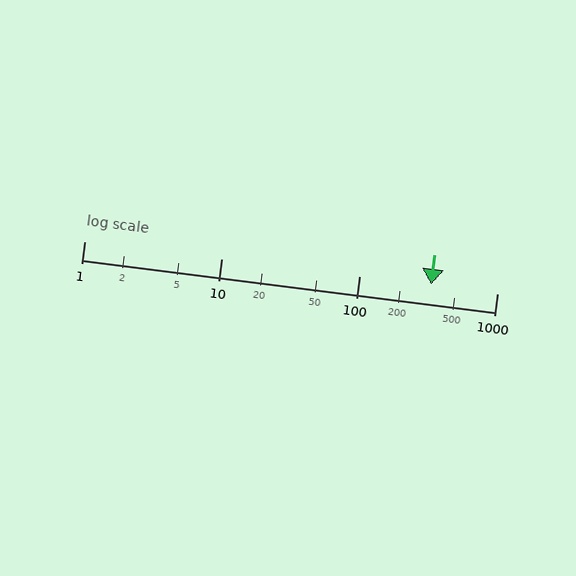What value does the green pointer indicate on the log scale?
The pointer indicates approximately 330.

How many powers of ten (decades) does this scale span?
The scale spans 3 decades, from 1 to 1000.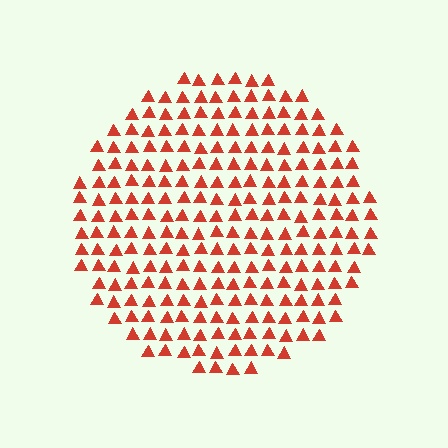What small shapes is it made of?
It is made of small triangles.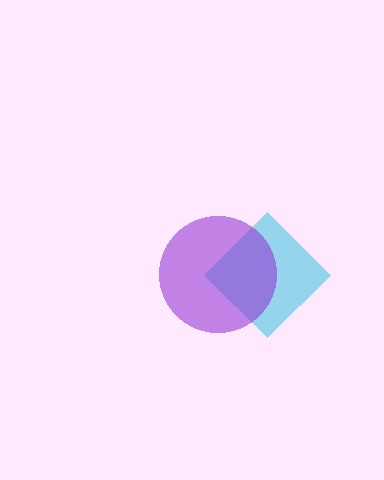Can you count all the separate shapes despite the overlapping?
Yes, there are 2 separate shapes.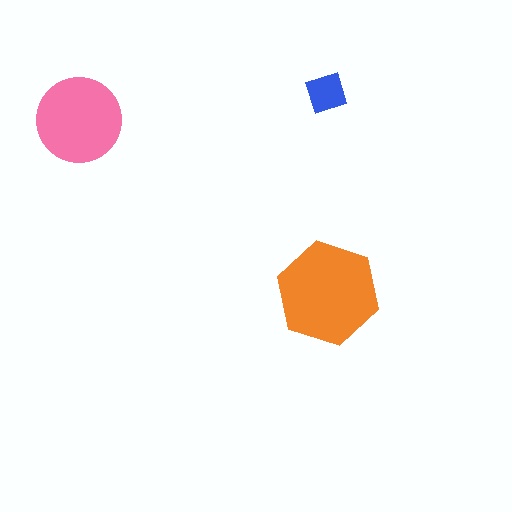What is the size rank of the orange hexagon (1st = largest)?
1st.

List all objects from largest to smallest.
The orange hexagon, the pink circle, the blue diamond.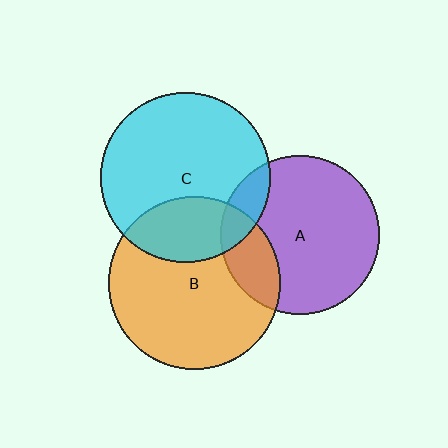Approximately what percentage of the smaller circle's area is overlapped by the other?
Approximately 15%.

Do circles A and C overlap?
Yes.